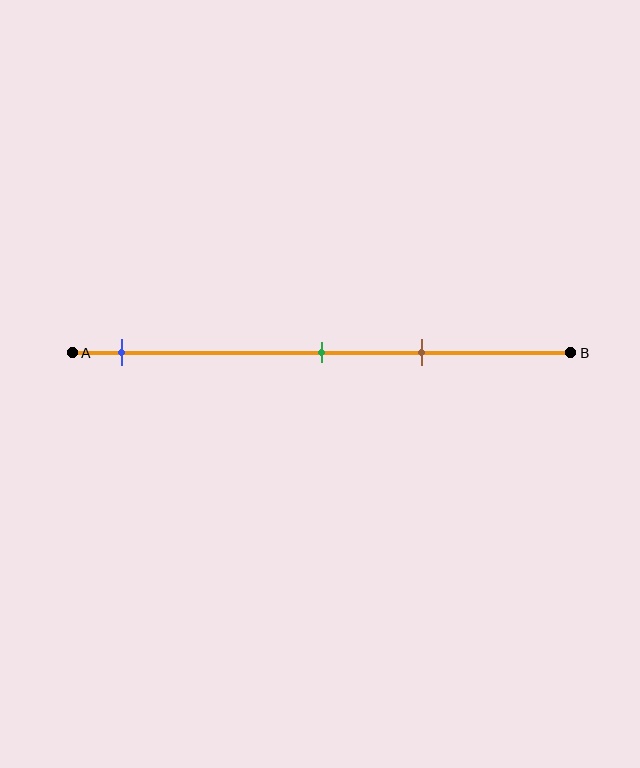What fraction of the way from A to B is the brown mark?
The brown mark is approximately 70% (0.7) of the way from A to B.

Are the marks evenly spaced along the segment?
No, the marks are not evenly spaced.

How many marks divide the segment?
There are 3 marks dividing the segment.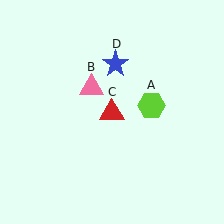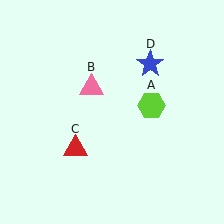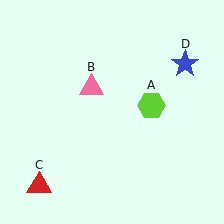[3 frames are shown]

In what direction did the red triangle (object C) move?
The red triangle (object C) moved down and to the left.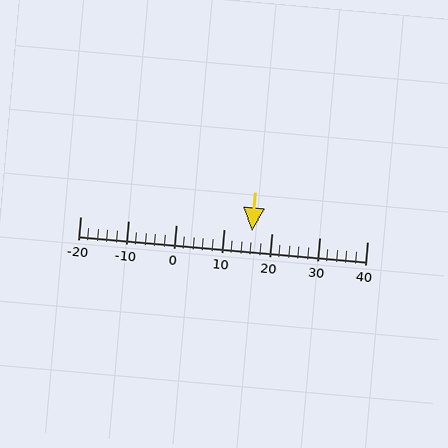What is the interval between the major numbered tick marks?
The major tick marks are spaced 10 units apart.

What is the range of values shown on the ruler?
The ruler shows values from -20 to 40.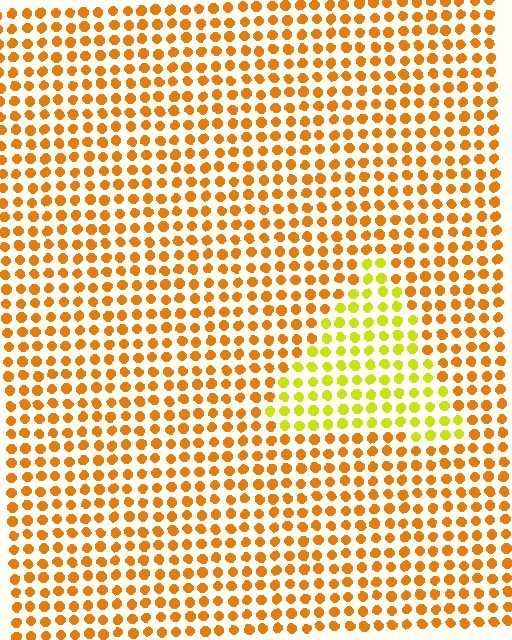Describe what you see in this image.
The image is filled with small orange elements in a uniform arrangement. A triangle-shaped region is visible where the elements are tinted to a slightly different hue, forming a subtle color boundary.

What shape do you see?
I see a triangle.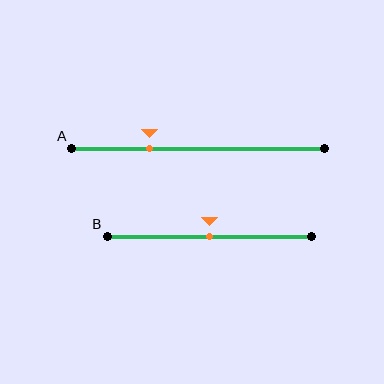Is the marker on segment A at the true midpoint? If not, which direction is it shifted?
No, the marker on segment A is shifted to the left by about 19% of the segment length.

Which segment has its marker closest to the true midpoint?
Segment B has its marker closest to the true midpoint.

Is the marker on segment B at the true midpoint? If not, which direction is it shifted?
Yes, the marker on segment B is at the true midpoint.